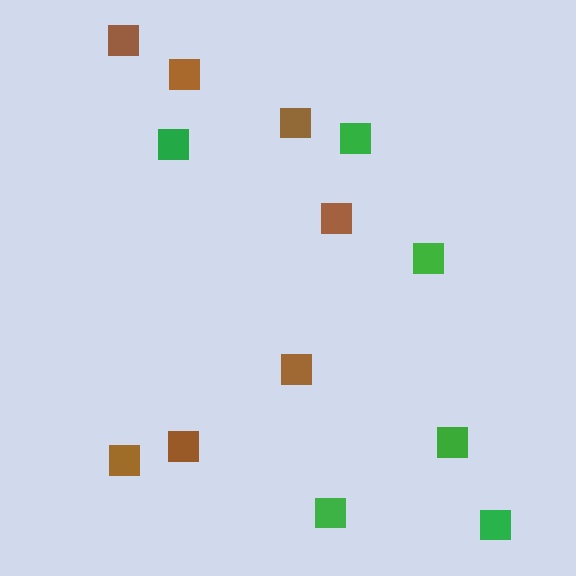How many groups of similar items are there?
There are 2 groups: one group of green squares (6) and one group of brown squares (7).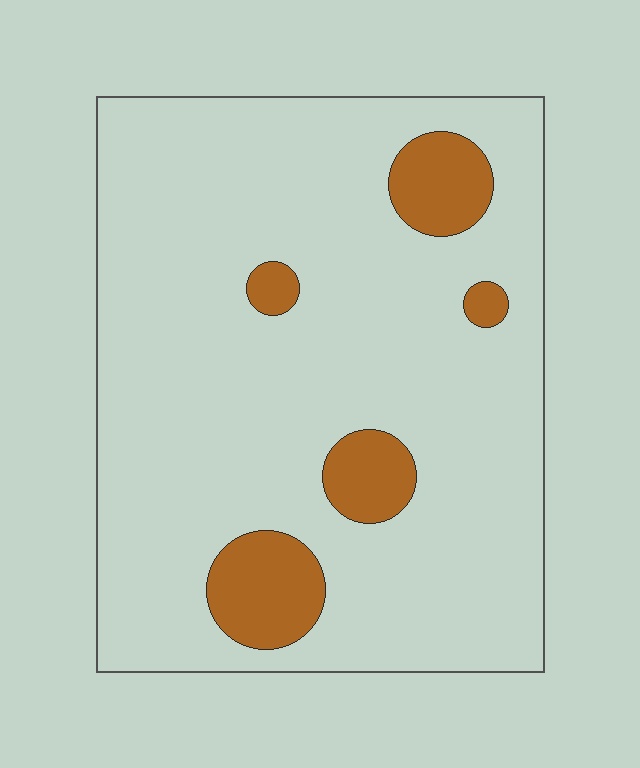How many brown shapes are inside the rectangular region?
5.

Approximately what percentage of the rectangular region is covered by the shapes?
Approximately 10%.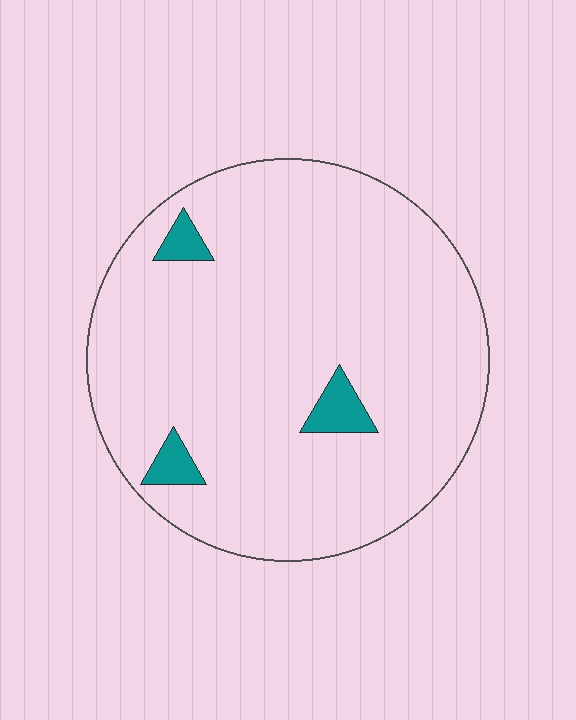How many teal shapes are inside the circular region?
3.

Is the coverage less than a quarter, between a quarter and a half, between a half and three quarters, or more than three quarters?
Less than a quarter.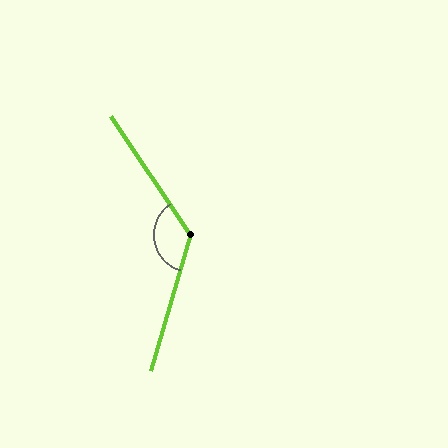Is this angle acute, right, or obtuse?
It is obtuse.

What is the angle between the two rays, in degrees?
Approximately 130 degrees.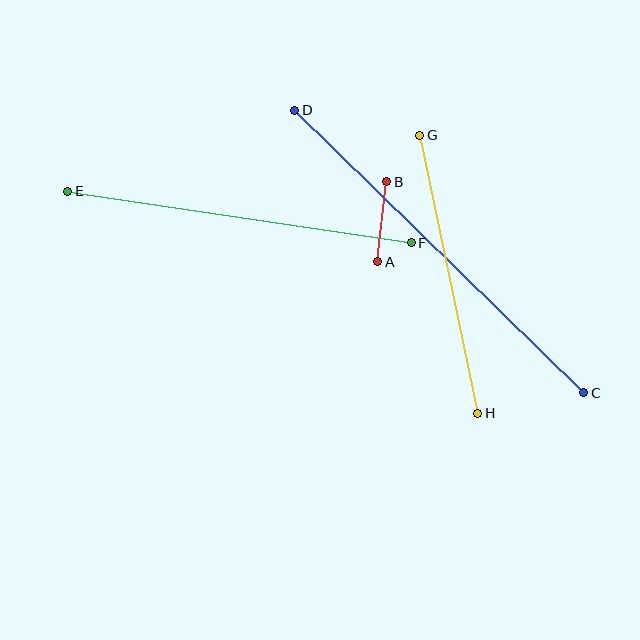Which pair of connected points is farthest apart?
Points C and D are farthest apart.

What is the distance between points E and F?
The distance is approximately 347 pixels.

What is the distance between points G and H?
The distance is approximately 284 pixels.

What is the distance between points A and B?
The distance is approximately 81 pixels.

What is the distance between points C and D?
The distance is approximately 404 pixels.